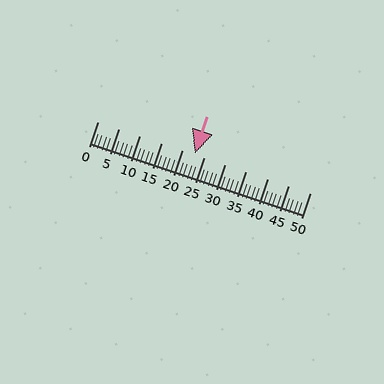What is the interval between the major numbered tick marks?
The major tick marks are spaced 5 units apart.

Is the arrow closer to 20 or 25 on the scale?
The arrow is closer to 25.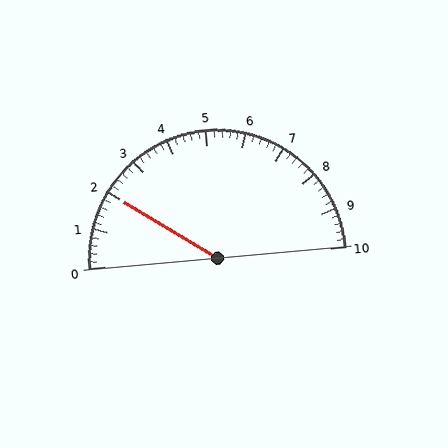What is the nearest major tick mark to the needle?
The nearest major tick mark is 2.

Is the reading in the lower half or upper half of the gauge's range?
The reading is in the lower half of the range (0 to 10).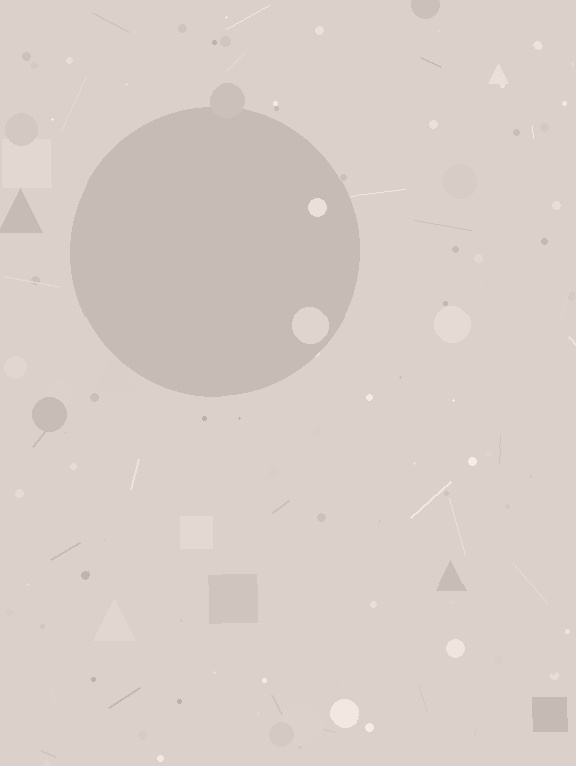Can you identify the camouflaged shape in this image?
The camouflaged shape is a circle.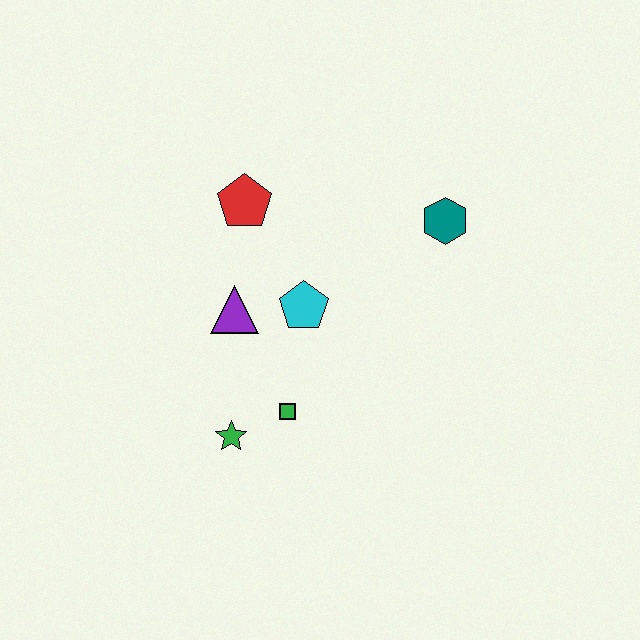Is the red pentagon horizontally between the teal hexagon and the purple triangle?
Yes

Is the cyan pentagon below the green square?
No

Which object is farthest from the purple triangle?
The teal hexagon is farthest from the purple triangle.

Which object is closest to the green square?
The green star is closest to the green square.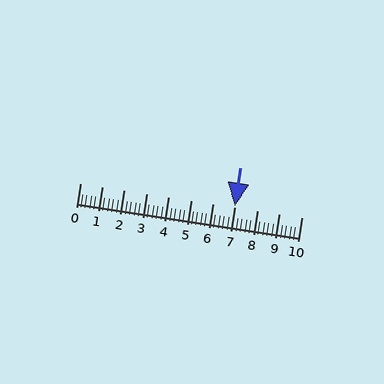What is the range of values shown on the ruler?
The ruler shows values from 0 to 10.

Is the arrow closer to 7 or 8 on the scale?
The arrow is closer to 7.